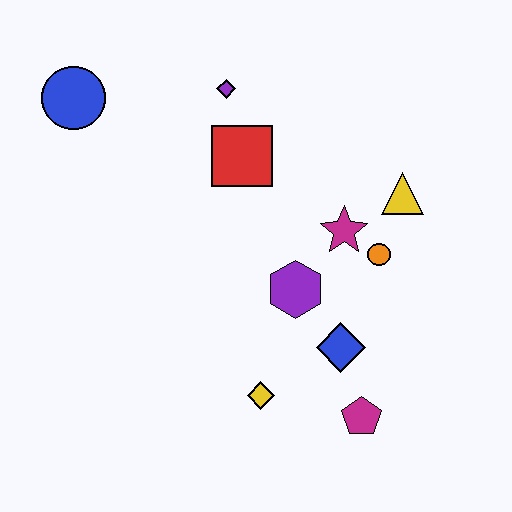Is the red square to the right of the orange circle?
No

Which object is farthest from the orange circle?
The blue circle is farthest from the orange circle.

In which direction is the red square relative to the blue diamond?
The red square is above the blue diamond.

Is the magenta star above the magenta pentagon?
Yes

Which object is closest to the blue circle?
The purple diamond is closest to the blue circle.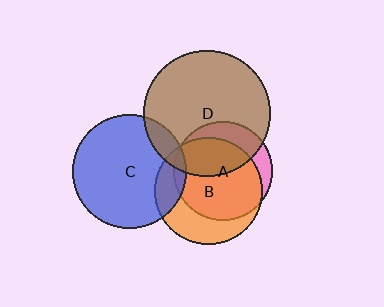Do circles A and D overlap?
Yes.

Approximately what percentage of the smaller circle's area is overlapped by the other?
Approximately 45%.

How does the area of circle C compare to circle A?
Approximately 1.3 times.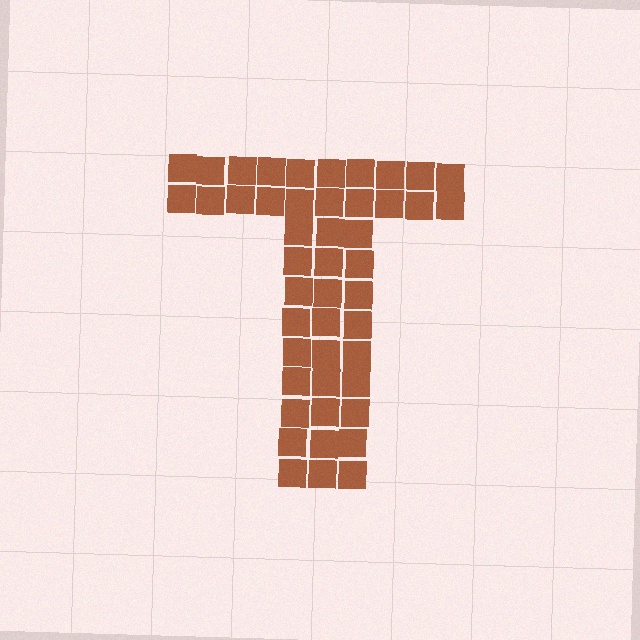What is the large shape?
The large shape is the letter T.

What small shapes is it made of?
It is made of small squares.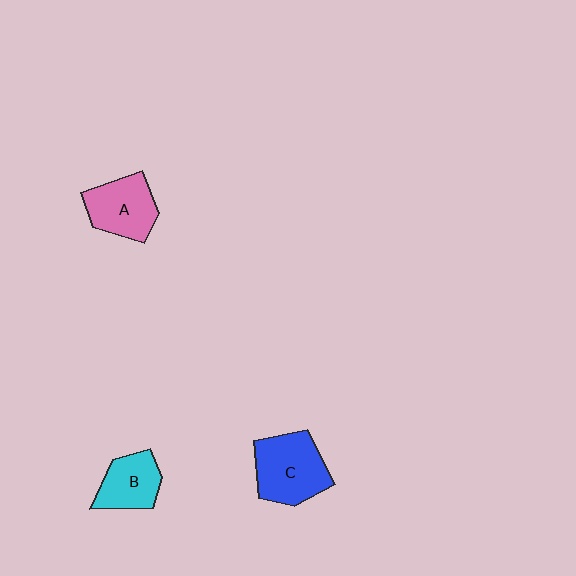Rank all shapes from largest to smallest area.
From largest to smallest: C (blue), A (pink), B (cyan).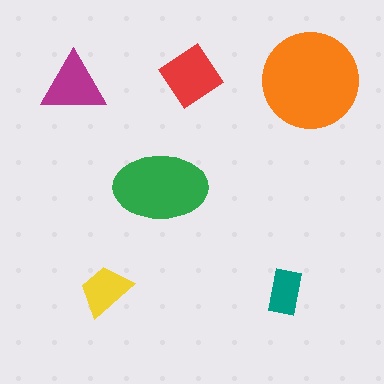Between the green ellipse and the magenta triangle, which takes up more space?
The green ellipse.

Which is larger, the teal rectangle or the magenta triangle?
The magenta triangle.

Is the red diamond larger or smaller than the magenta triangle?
Larger.